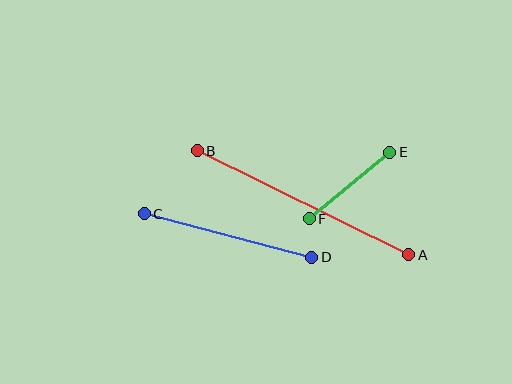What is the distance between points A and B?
The distance is approximately 236 pixels.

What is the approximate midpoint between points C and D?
The midpoint is at approximately (228, 236) pixels.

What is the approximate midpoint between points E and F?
The midpoint is at approximately (349, 186) pixels.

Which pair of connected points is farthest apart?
Points A and B are farthest apart.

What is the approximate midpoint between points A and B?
The midpoint is at approximately (303, 203) pixels.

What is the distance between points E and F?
The distance is approximately 104 pixels.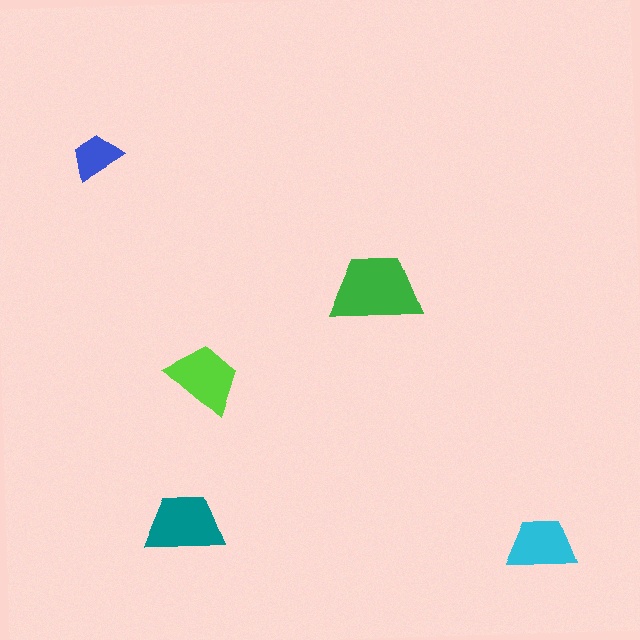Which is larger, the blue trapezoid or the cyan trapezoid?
The cyan one.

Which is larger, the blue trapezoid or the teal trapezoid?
The teal one.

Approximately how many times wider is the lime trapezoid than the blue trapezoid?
About 1.5 times wider.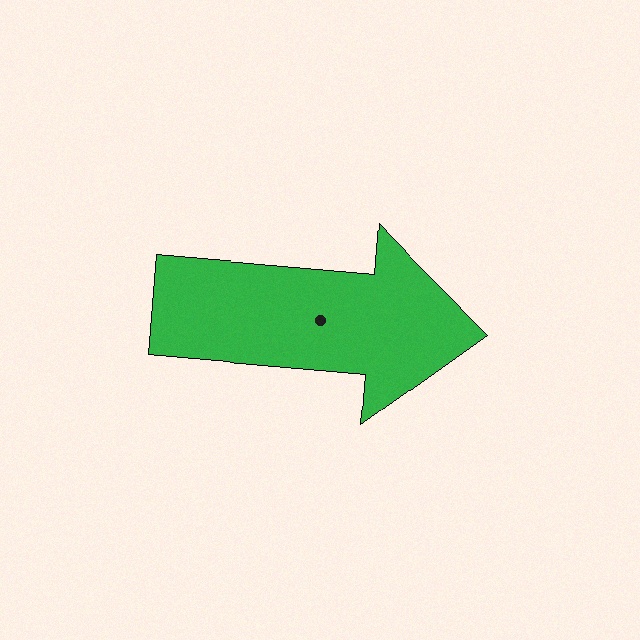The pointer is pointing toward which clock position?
Roughly 3 o'clock.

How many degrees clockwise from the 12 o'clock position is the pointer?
Approximately 95 degrees.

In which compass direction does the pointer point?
East.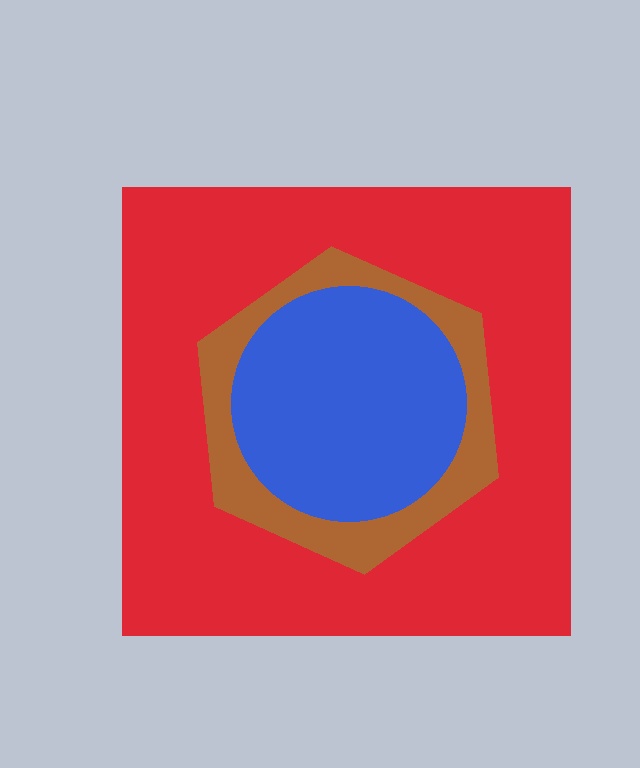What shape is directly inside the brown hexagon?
The blue circle.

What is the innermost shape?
The blue circle.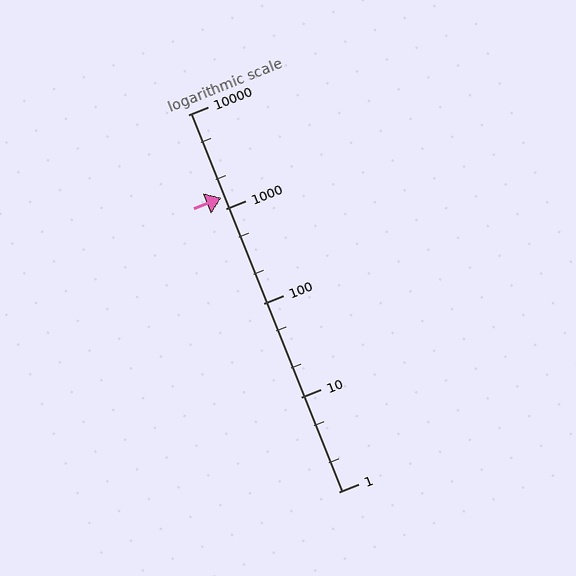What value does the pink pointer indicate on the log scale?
The pointer indicates approximately 1300.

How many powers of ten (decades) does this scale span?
The scale spans 4 decades, from 1 to 10000.